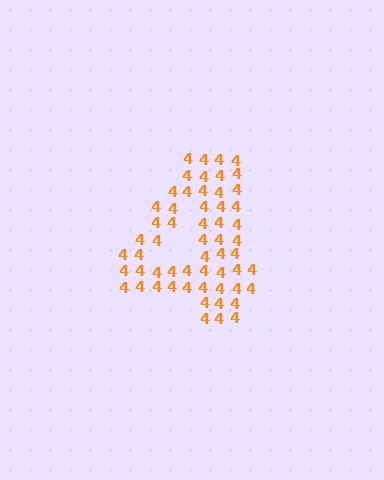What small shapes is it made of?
It is made of small digit 4's.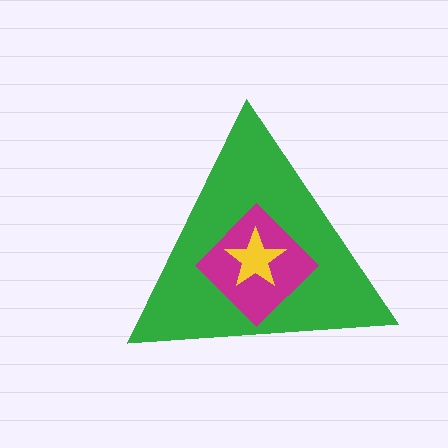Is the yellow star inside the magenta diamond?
Yes.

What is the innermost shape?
The yellow star.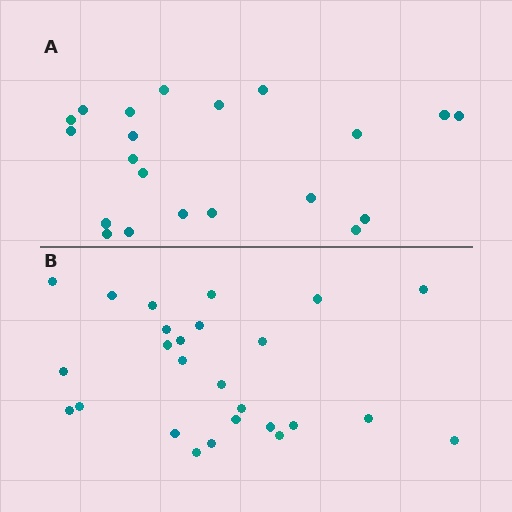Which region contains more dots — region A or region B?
Region B (the bottom region) has more dots.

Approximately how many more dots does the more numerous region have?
Region B has about 5 more dots than region A.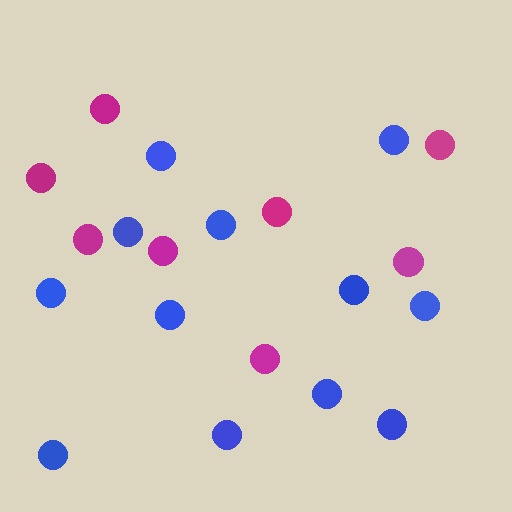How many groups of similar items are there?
There are 2 groups: one group of magenta circles (8) and one group of blue circles (12).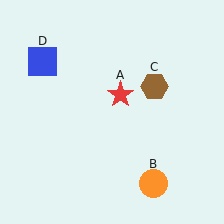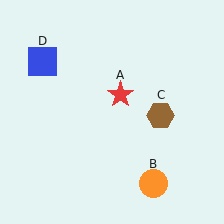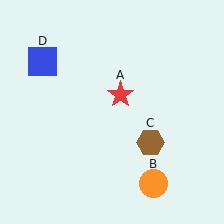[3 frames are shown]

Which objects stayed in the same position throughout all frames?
Red star (object A) and orange circle (object B) and blue square (object D) remained stationary.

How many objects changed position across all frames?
1 object changed position: brown hexagon (object C).